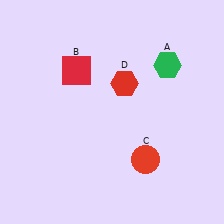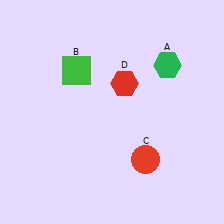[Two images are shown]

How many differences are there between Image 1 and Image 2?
There is 1 difference between the two images.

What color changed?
The square (B) changed from red in Image 1 to green in Image 2.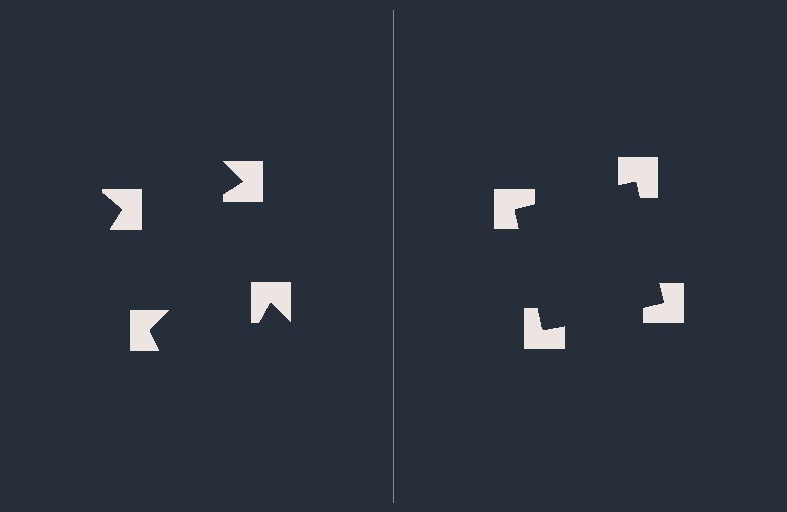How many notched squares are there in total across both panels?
8 — 4 on each side.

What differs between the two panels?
The notched squares are positioned identically on both sides; only the wedge orientations differ. On the right they align to a square; on the left they are misaligned.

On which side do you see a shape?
An illusory square appears on the right side. On the left side the wedge cuts are rotated, so no coherent shape forms.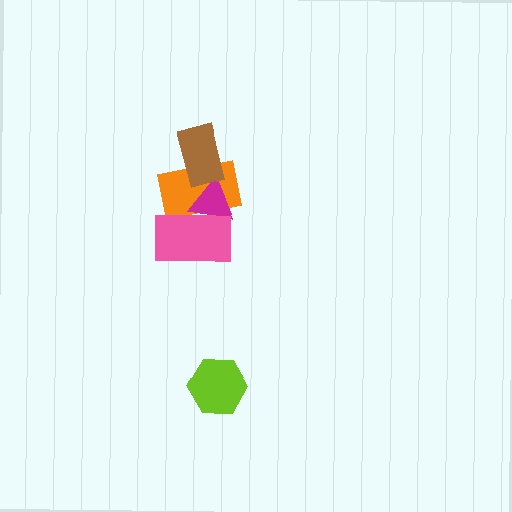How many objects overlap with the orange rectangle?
3 objects overlap with the orange rectangle.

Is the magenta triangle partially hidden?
Yes, it is partially covered by another shape.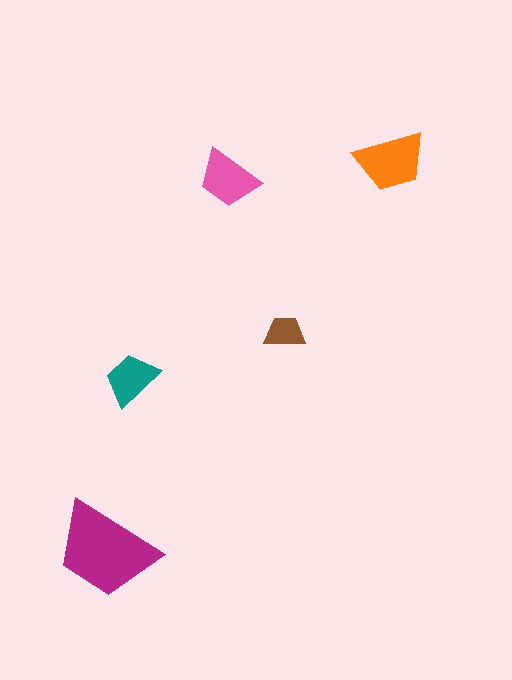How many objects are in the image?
There are 5 objects in the image.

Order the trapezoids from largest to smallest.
the magenta one, the orange one, the pink one, the teal one, the brown one.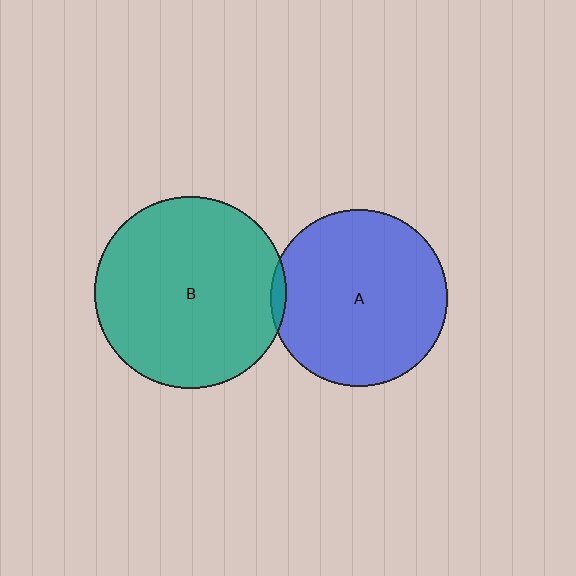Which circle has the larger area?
Circle B (teal).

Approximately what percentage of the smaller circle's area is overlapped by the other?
Approximately 5%.